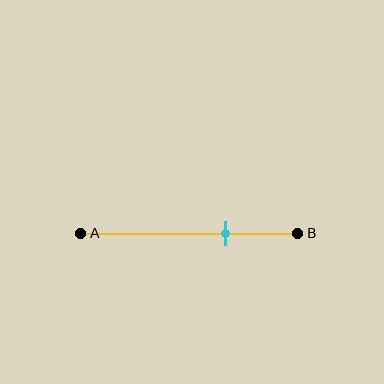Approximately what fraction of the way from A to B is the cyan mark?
The cyan mark is approximately 65% of the way from A to B.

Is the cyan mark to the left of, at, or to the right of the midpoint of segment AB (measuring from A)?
The cyan mark is to the right of the midpoint of segment AB.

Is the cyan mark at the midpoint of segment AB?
No, the mark is at about 65% from A, not at the 50% midpoint.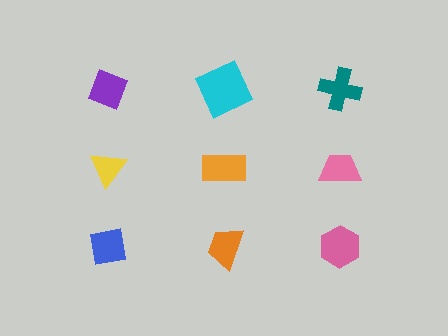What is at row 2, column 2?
An orange rectangle.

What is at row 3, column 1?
A blue square.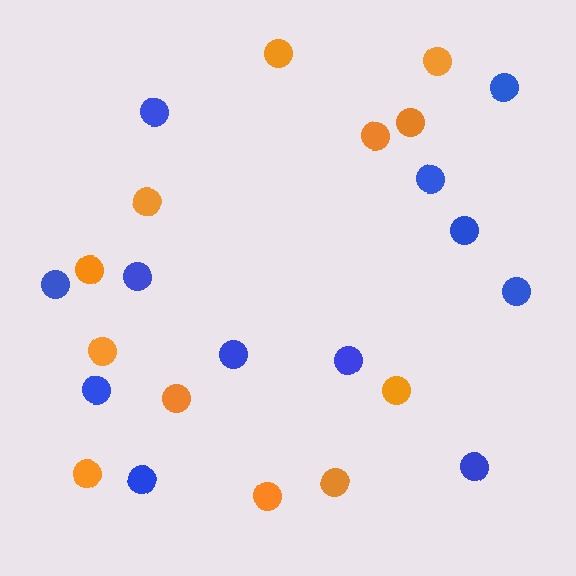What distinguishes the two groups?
There are 2 groups: one group of orange circles (12) and one group of blue circles (12).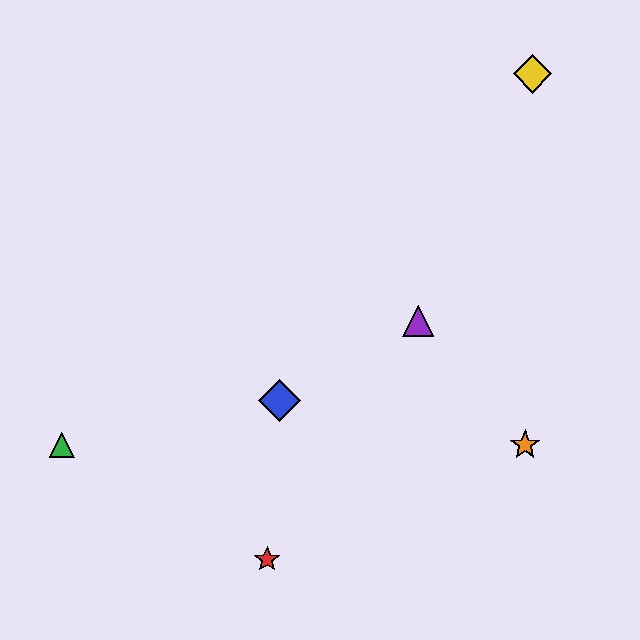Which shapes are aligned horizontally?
The green triangle, the orange star are aligned horizontally.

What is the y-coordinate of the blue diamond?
The blue diamond is at y≈400.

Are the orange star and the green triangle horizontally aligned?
Yes, both are at y≈445.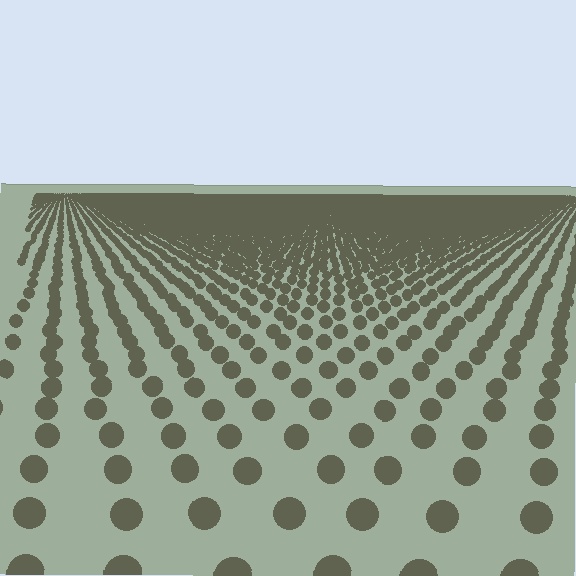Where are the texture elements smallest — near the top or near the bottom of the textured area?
Near the top.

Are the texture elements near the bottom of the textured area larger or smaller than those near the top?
Larger. Near the bottom, elements are closer to the viewer and appear at a bigger on-screen size.